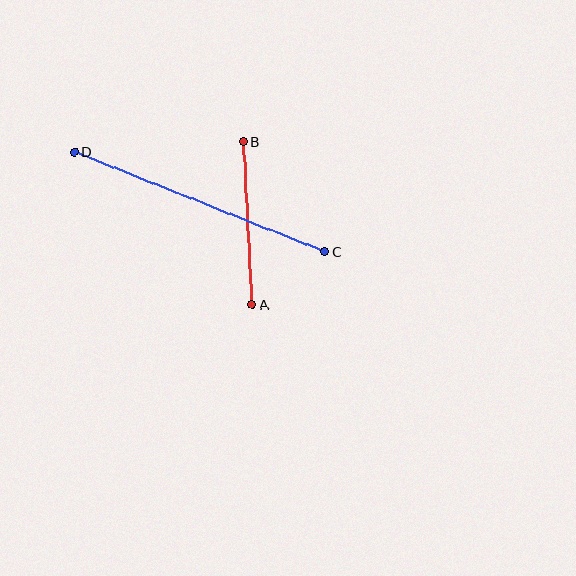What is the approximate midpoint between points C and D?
The midpoint is at approximately (200, 202) pixels.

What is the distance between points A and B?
The distance is approximately 163 pixels.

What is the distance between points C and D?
The distance is approximately 269 pixels.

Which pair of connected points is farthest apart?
Points C and D are farthest apart.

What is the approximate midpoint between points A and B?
The midpoint is at approximately (248, 223) pixels.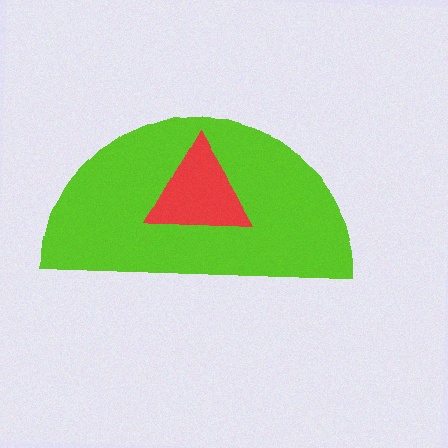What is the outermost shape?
The lime semicircle.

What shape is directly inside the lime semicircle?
The red triangle.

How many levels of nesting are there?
2.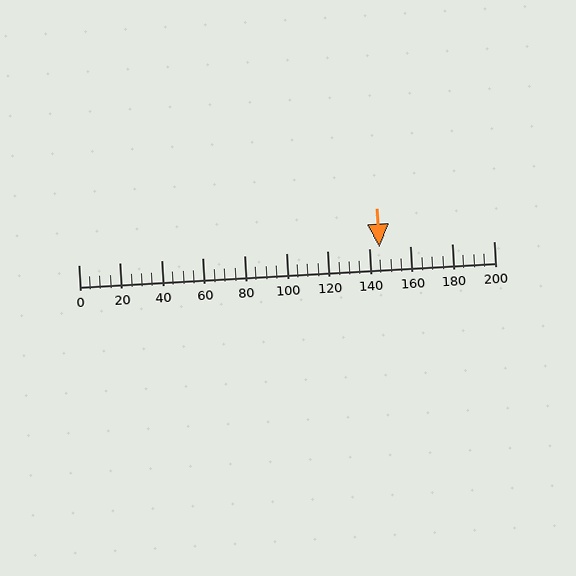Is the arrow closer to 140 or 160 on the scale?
The arrow is closer to 140.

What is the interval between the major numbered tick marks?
The major tick marks are spaced 20 units apart.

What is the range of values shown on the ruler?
The ruler shows values from 0 to 200.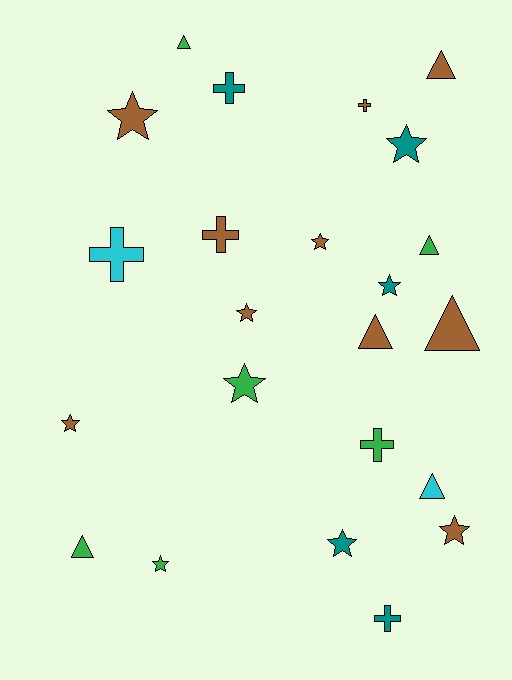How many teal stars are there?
There are 3 teal stars.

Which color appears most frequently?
Brown, with 10 objects.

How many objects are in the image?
There are 23 objects.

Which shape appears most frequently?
Star, with 10 objects.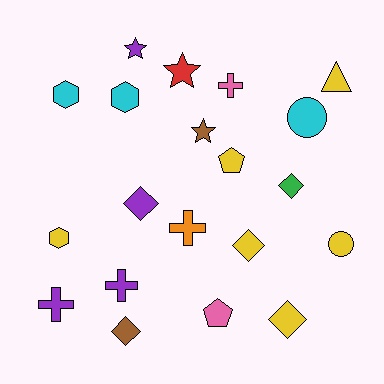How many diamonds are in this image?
There are 5 diamonds.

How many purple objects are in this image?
There are 4 purple objects.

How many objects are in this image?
There are 20 objects.